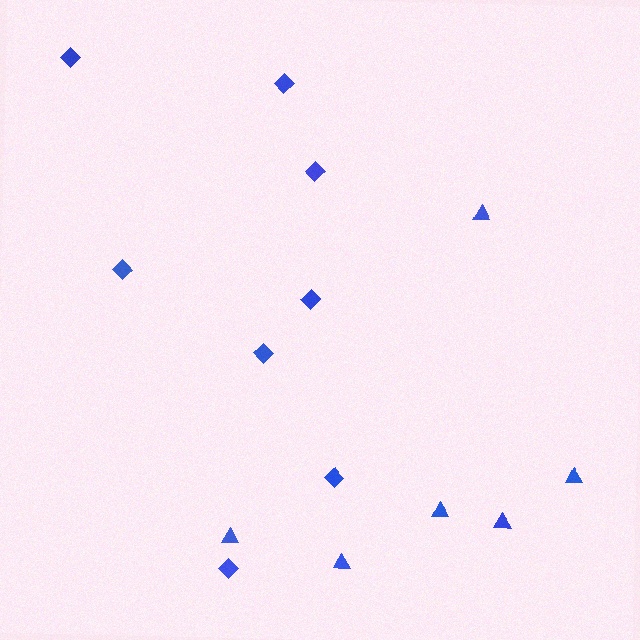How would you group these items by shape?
There are 2 groups: one group of diamonds (8) and one group of triangles (6).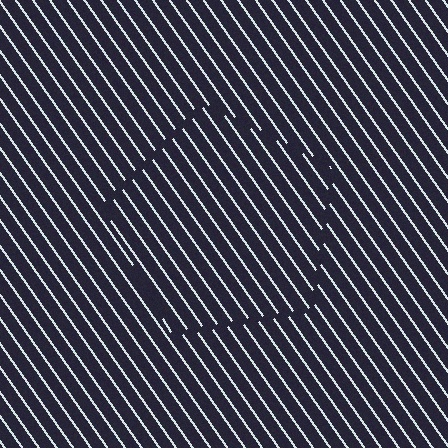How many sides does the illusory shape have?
5 sides — the line-ends trace a pentagon.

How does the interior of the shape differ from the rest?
The interior of the shape contains the same grating, shifted by half a period — the contour is defined by the phase discontinuity where line-ends from the inner and outer gratings abut.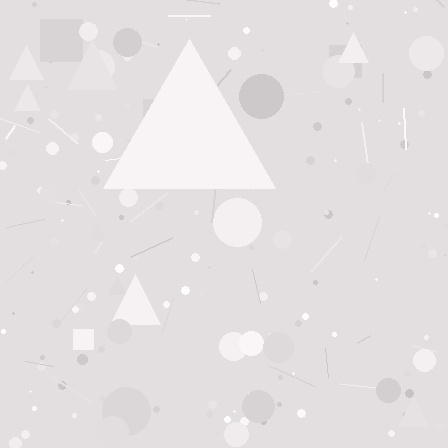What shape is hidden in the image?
A triangle is hidden in the image.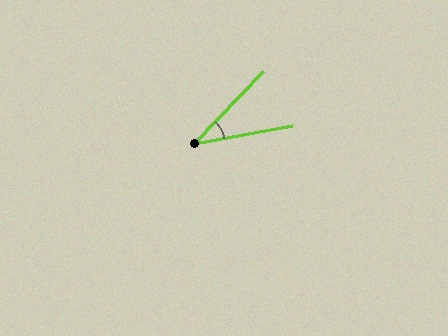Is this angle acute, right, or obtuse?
It is acute.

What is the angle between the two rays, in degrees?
Approximately 36 degrees.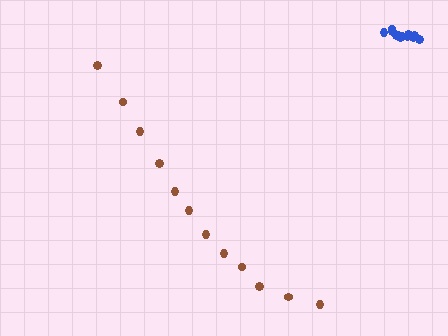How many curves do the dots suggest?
There are 2 distinct paths.